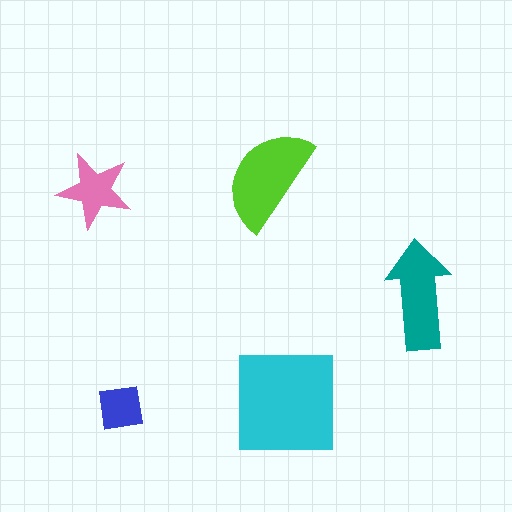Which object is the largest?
The cyan square.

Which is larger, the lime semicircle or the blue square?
The lime semicircle.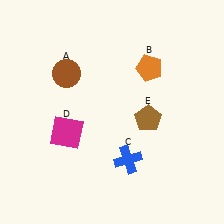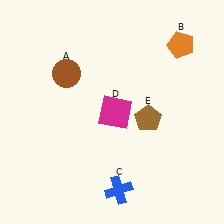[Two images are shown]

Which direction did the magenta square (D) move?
The magenta square (D) moved right.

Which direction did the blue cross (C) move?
The blue cross (C) moved down.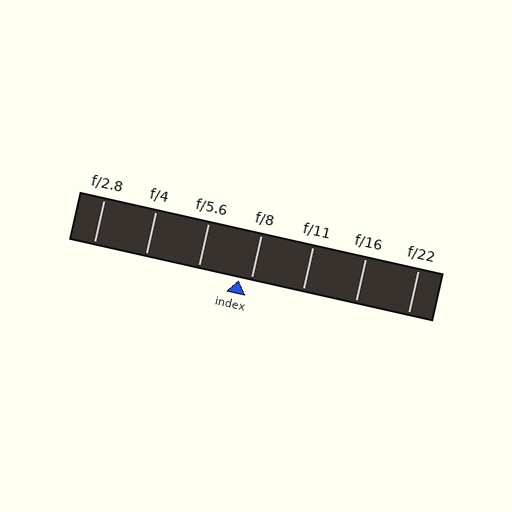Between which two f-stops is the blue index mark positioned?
The index mark is between f/5.6 and f/8.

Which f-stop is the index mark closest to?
The index mark is closest to f/8.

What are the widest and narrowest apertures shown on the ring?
The widest aperture shown is f/2.8 and the narrowest is f/22.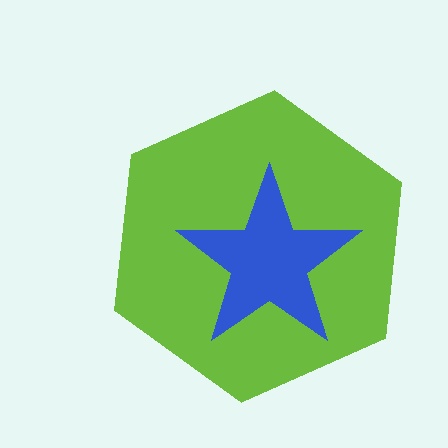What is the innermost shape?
The blue star.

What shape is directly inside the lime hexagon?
The blue star.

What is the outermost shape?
The lime hexagon.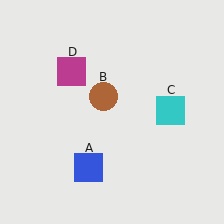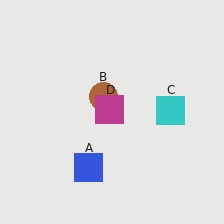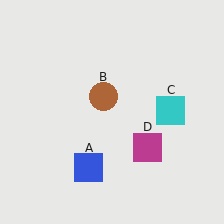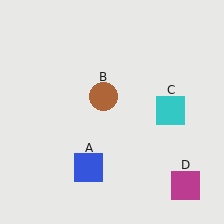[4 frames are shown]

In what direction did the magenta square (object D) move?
The magenta square (object D) moved down and to the right.